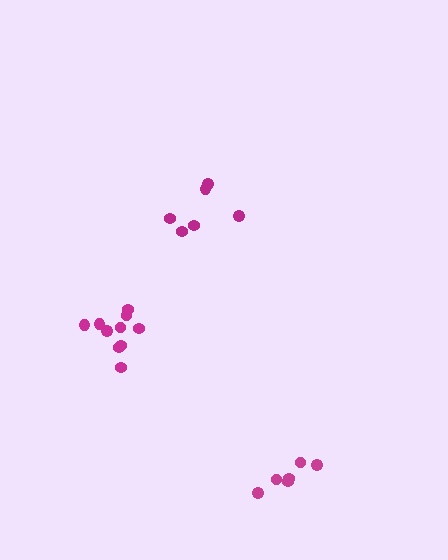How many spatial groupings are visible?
There are 3 spatial groupings.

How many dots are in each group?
Group 1: 6 dots, Group 2: 10 dots, Group 3: 6 dots (22 total).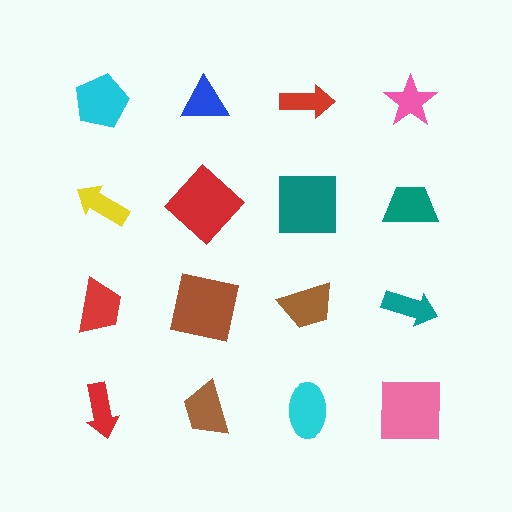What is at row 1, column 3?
A red arrow.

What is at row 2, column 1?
A yellow arrow.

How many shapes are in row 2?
4 shapes.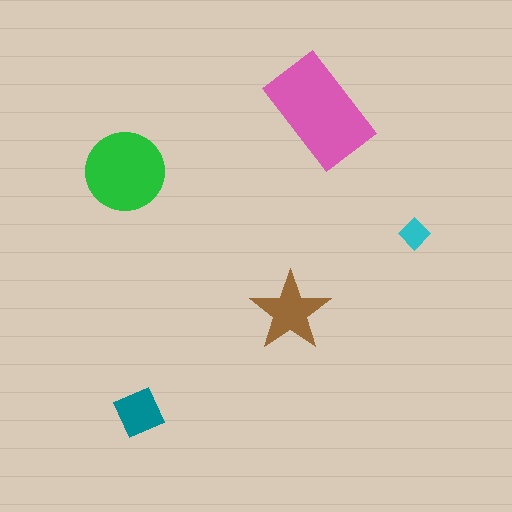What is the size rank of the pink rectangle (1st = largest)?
1st.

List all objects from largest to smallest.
The pink rectangle, the green circle, the brown star, the teal square, the cyan diamond.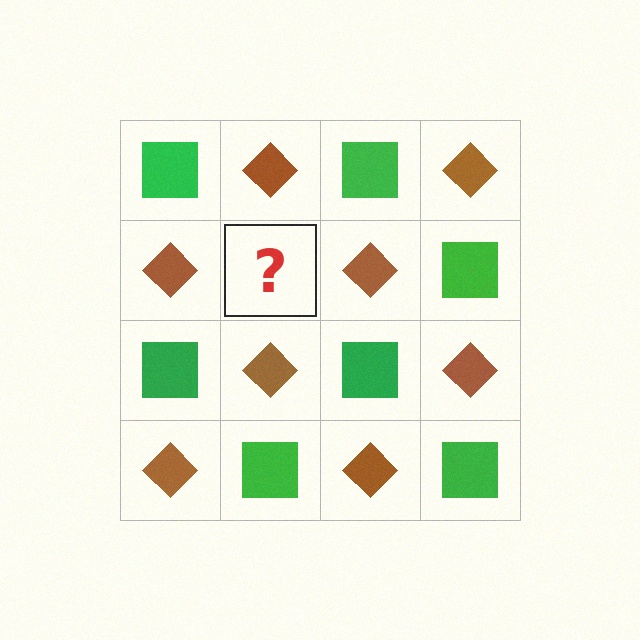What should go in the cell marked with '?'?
The missing cell should contain a green square.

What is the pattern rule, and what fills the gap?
The rule is that it alternates green square and brown diamond in a checkerboard pattern. The gap should be filled with a green square.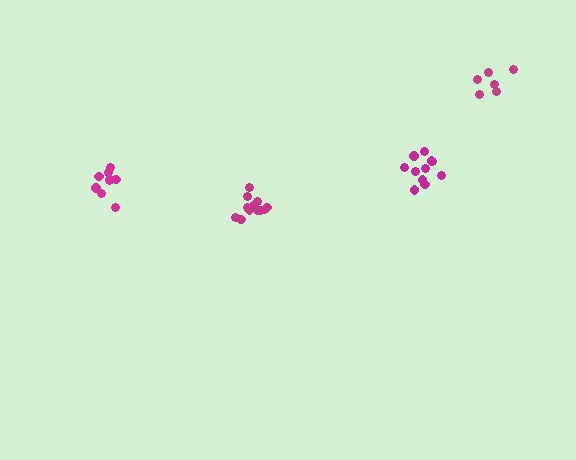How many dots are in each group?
Group 1: 12 dots, Group 2: 9 dots, Group 3: 11 dots, Group 4: 6 dots (38 total).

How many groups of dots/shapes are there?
There are 4 groups.